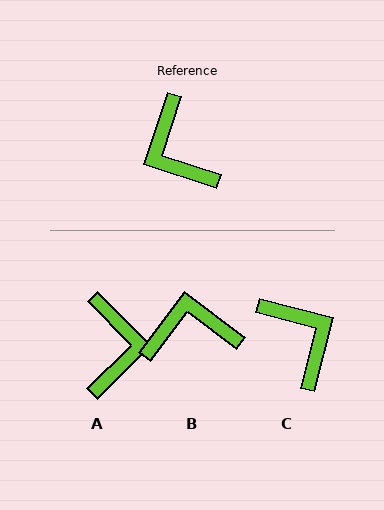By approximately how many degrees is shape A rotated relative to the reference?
Approximately 153 degrees counter-clockwise.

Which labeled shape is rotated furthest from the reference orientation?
C, about 176 degrees away.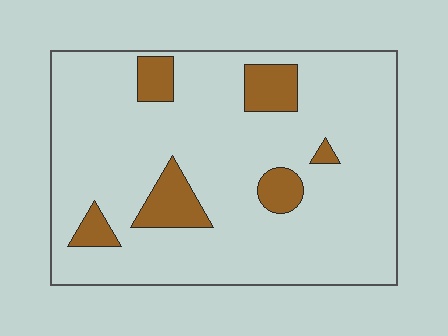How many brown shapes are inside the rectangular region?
6.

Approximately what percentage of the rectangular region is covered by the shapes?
Approximately 15%.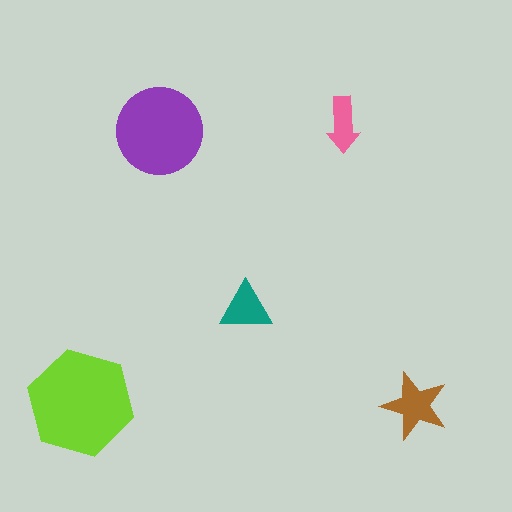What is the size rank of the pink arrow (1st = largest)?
5th.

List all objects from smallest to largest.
The pink arrow, the teal triangle, the brown star, the purple circle, the lime hexagon.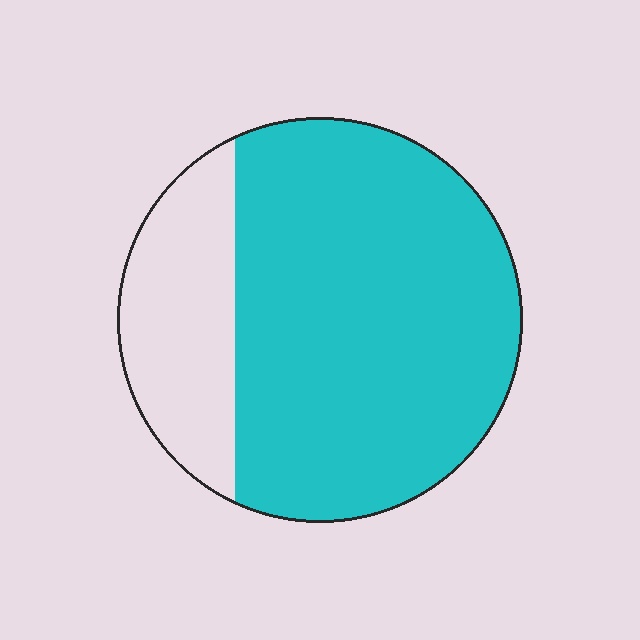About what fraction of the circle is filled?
About three quarters (3/4).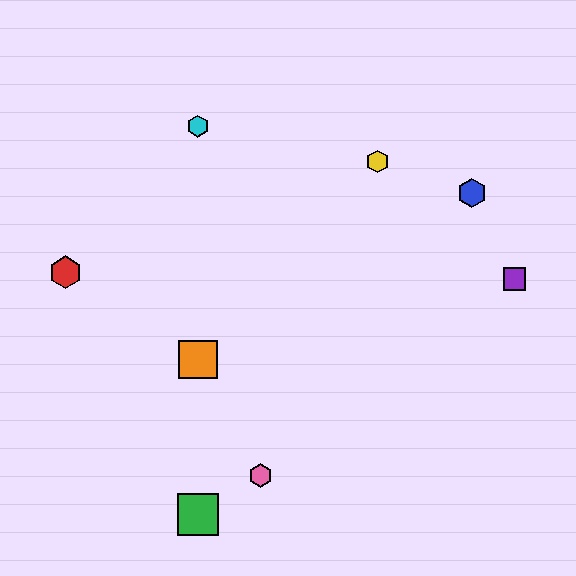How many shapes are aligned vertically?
3 shapes (the green square, the orange square, the cyan hexagon) are aligned vertically.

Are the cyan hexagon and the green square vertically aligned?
Yes, both are at x≈198.